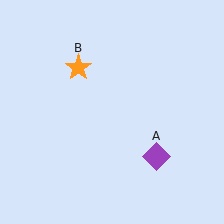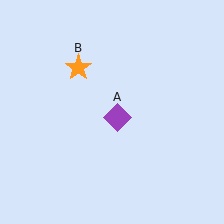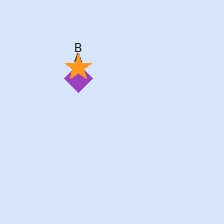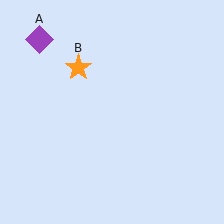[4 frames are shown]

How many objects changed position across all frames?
1 object changed position: purple diamond (object A).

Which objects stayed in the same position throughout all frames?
Orange star (object B) remained stationary.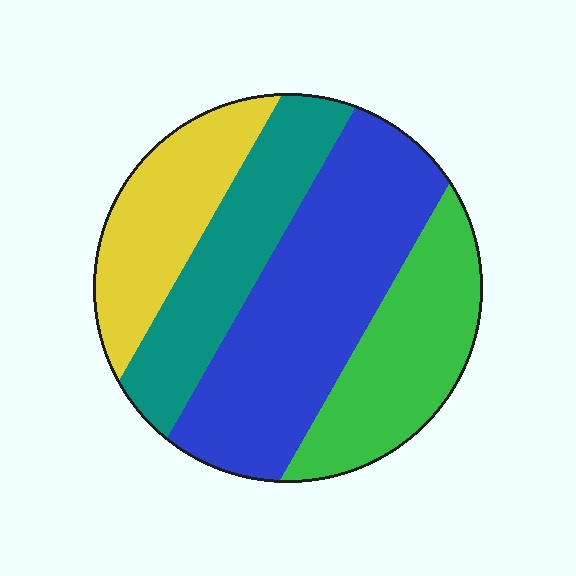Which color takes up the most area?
Blue, at roughly 40%.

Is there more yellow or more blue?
Blue.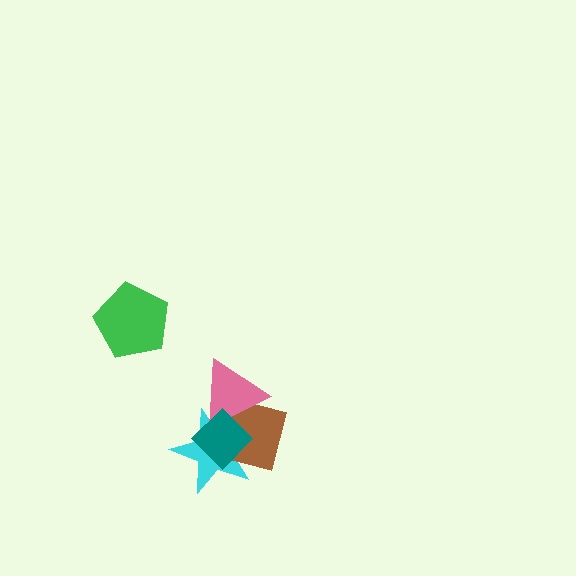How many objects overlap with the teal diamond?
3 objects overlap with the teal diamond.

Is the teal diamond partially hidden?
No, no other shape covers it.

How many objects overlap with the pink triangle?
3 objects overlap with the pink triangle.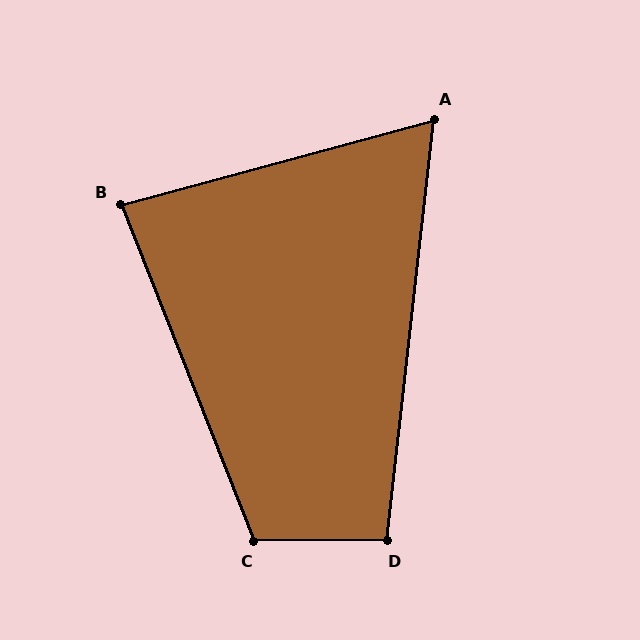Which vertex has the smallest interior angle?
A, at approximately 69 degrees.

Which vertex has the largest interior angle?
C, at approximately 111 degrees.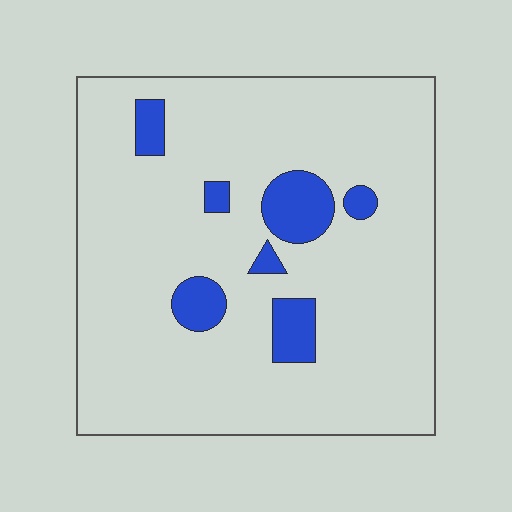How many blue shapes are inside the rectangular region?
7.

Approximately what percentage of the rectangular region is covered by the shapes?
Approximately 10%.